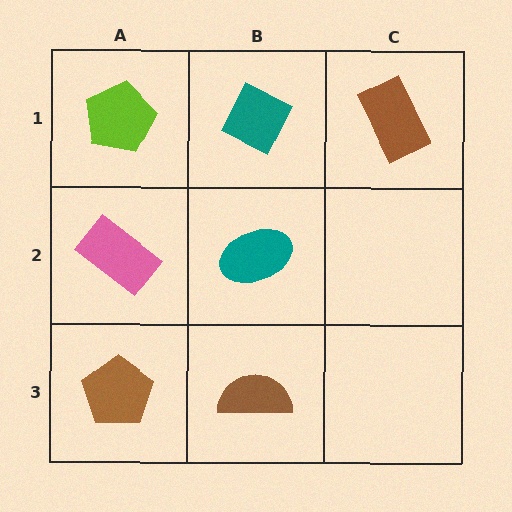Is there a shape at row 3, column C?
No, that cell is empty.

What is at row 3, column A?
A brown pentagon.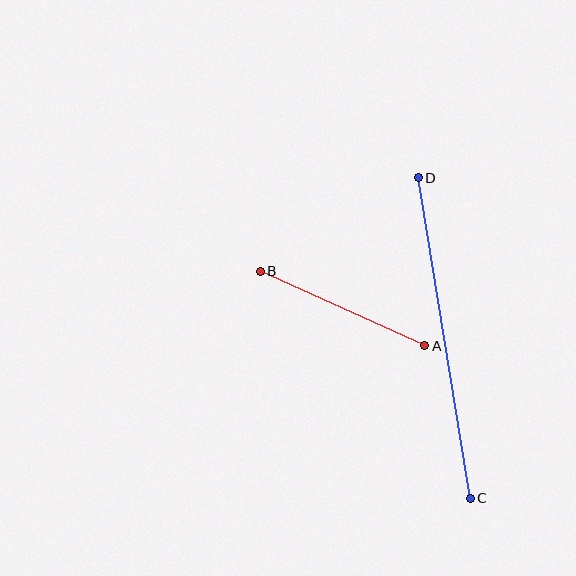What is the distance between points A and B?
The distance is approximately 181 pixels.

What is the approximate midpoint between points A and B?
The midpoint is at approximately (343, 309) pixels.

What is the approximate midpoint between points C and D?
The midpoint is at approximately (444, 338) pixels.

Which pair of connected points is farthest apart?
Points C and D are farthest apart.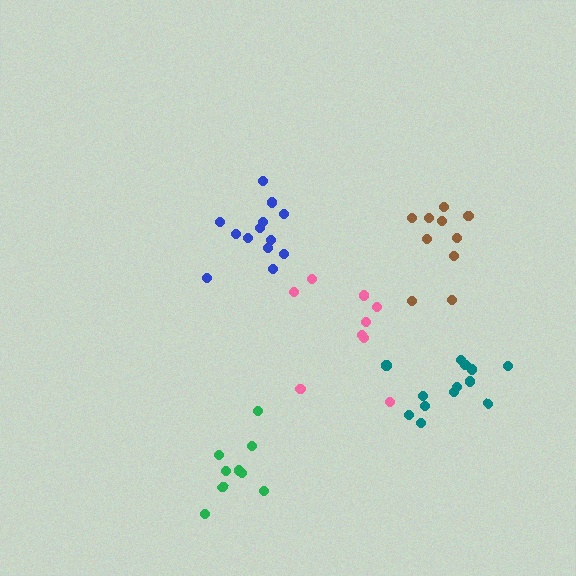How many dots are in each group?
Group 1: 9 dots, Group 2: 10 dots, Group 3: 13 dots, Group 4: 13 dots, Group 5: 10 dots (55 total).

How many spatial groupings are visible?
There are 5 spatial groupings.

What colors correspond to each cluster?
The clusters are colored: green, pink, teal, blue, brown.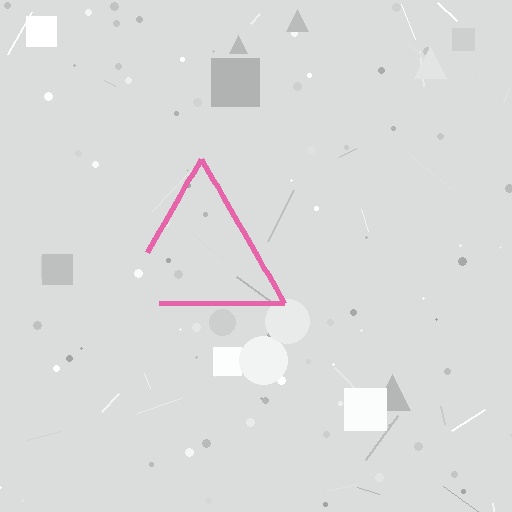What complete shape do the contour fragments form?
The contour fragments form a triangle.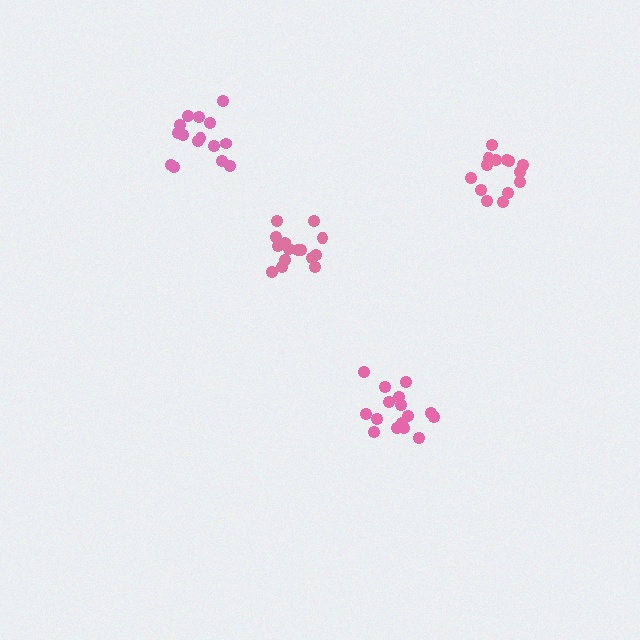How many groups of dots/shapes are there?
There are 4 groups.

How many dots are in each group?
Group 1: 15 dots, Group 2: 16 dots, Group 3: 14 dots, Group 4: 15 dots (60 total).